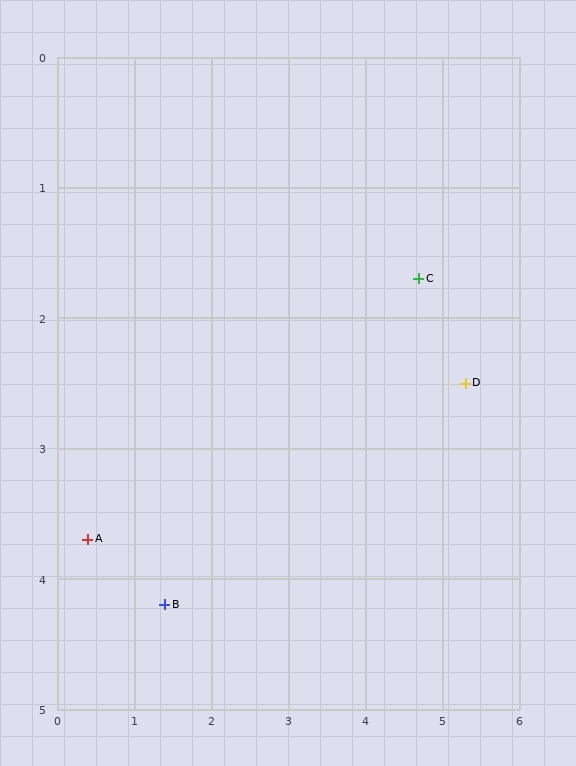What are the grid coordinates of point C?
Point C is at approximately (4.7, 1.7).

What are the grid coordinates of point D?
Point D is at approximately (5.3, 2.5).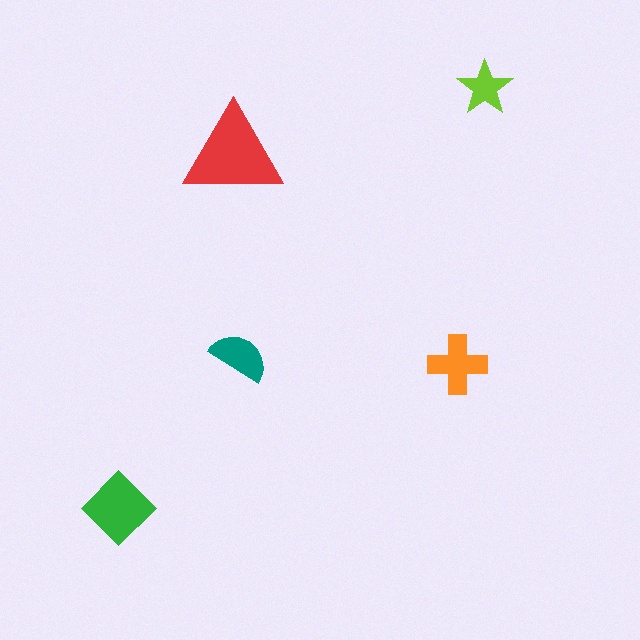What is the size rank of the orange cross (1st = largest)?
3rd.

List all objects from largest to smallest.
The red triangle, the green diamond, the orange cross, the teal semicircle, the lime star.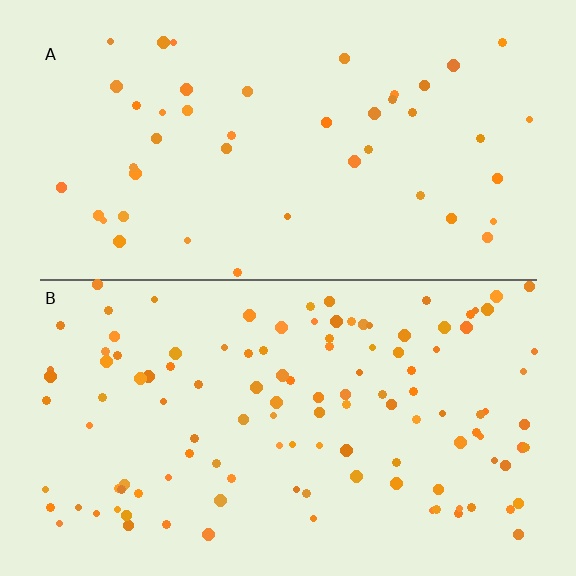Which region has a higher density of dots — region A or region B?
B (the bottom).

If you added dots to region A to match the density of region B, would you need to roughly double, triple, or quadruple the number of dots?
Approximately triple.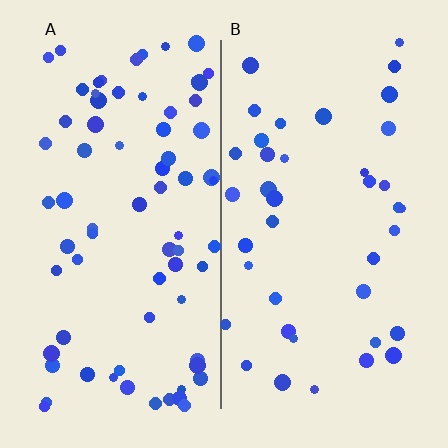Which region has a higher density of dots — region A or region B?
A (the left).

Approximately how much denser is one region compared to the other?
Approximately 1.8× — region A over region B.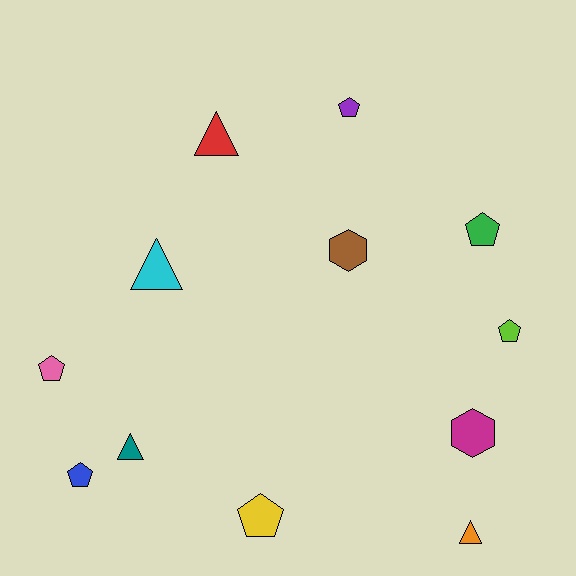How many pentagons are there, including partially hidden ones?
There are 6 pentagons.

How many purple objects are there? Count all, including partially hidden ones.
There is 1 purple object.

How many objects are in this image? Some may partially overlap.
There are 12 objects.